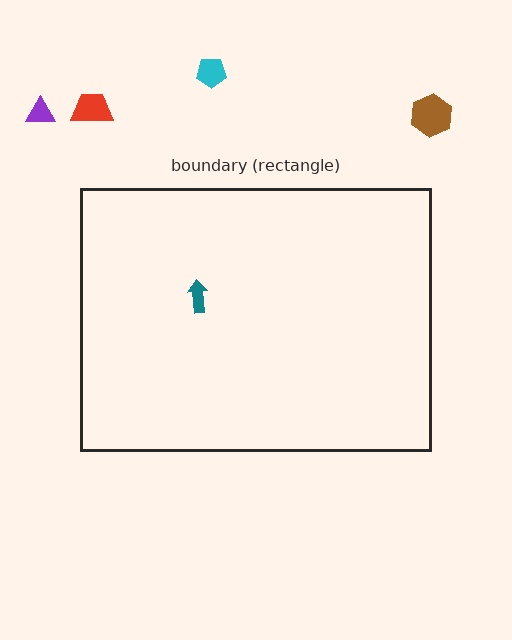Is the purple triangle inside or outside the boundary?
Outside.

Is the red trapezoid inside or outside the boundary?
Outside.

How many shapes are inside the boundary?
1 inside, 4 outside.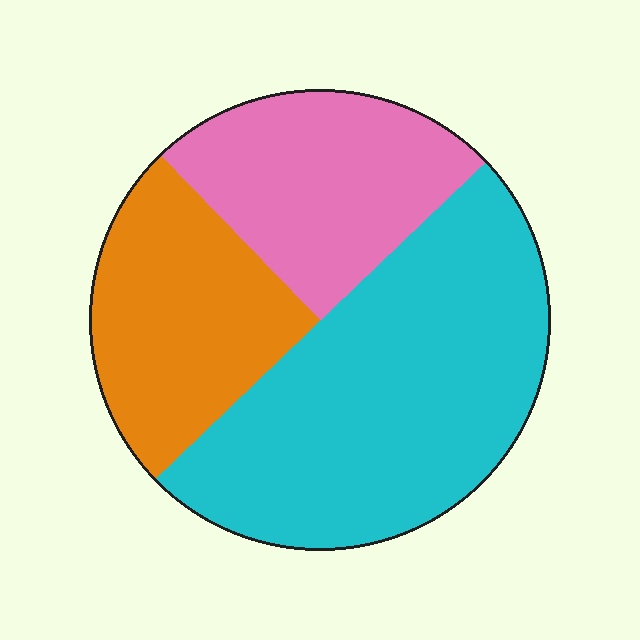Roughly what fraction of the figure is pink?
Pink takes up about one quarter (1/4) of the figure.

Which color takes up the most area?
Cyan, at roughly 50%.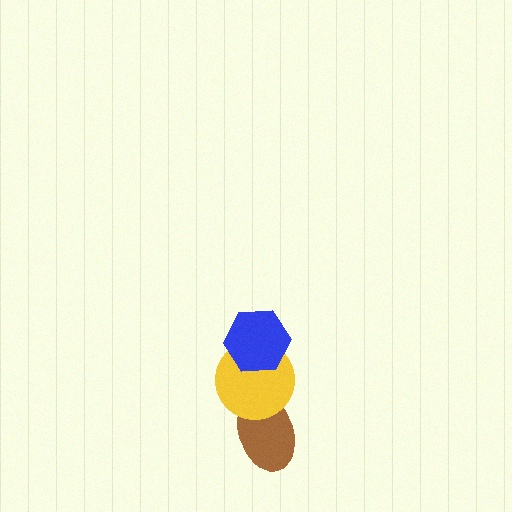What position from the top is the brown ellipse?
The brown ellipse is 3rd from the top.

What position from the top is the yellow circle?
The yellow circle is 2nd from the top.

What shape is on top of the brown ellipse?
The yellow circle is on top of the brown ellipse.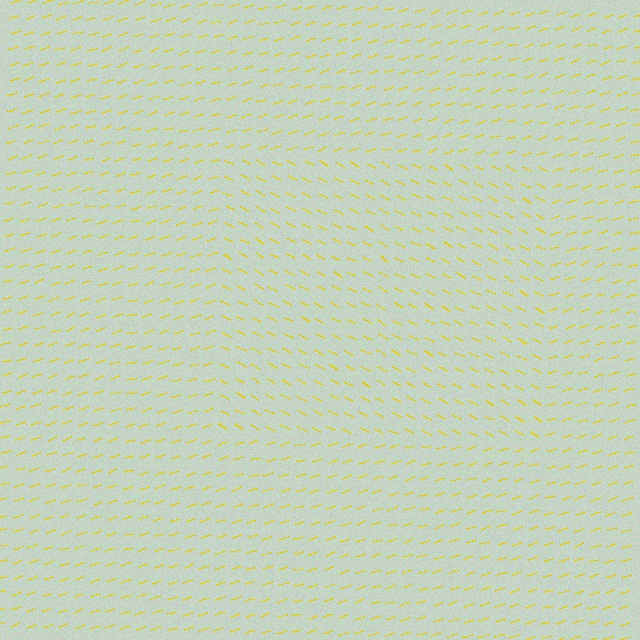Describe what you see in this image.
The image is filled with small yellow line segments. A rectangle region in the image has lines oriented differently from the surrounding lines, creating a visible texture boundary.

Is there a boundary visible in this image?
Yes, there is a texture boundary formed by a change in line orientation.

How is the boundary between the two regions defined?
The boundary is defined purely by a change in line orientation (approximately 45 degrees difference). All lines are the same color and thickness.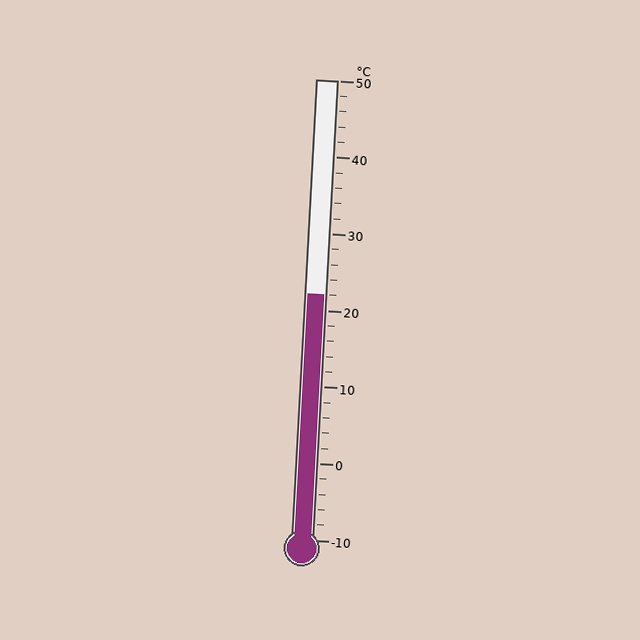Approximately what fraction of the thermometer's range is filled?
The thermometer is filled to approximately 55% of its range.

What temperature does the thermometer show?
The thermometer shows approximately 22°C.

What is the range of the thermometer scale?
The thermometer scale ranges from -10°C to 50°C.